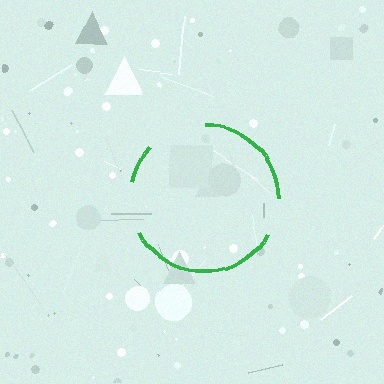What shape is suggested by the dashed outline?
The dashed outline suggests a circle.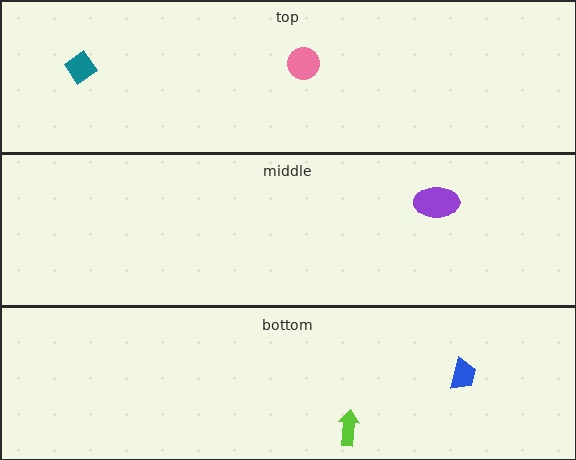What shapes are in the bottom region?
The blue trapezoid, the lime arrow.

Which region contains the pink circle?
The top region.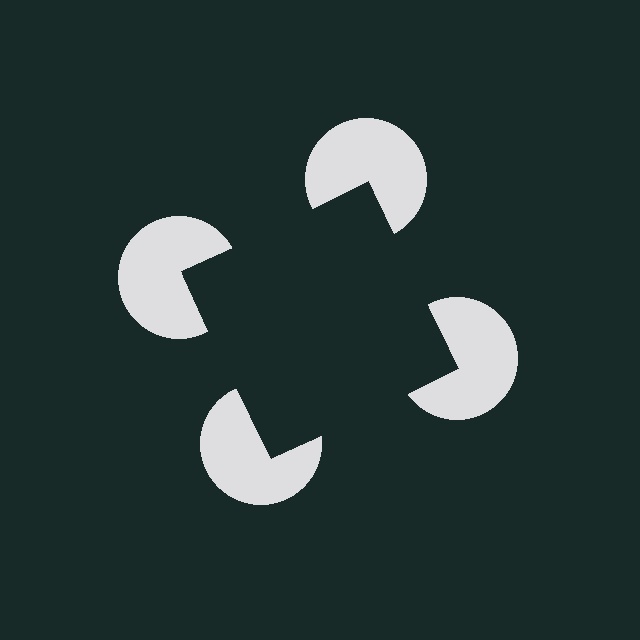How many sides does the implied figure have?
4 sides.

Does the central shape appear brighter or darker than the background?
It typically appears slightly darker than the background, even though no actual brightness change is drawn.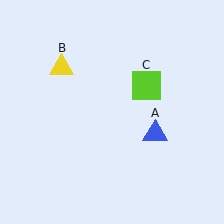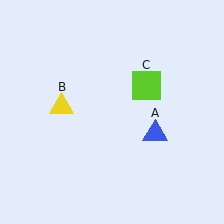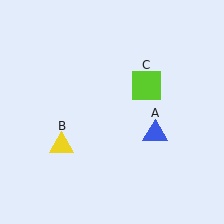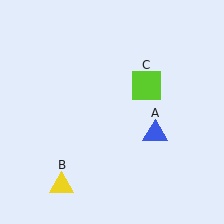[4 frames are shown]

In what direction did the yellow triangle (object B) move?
The yellow triangle (object B) moved down.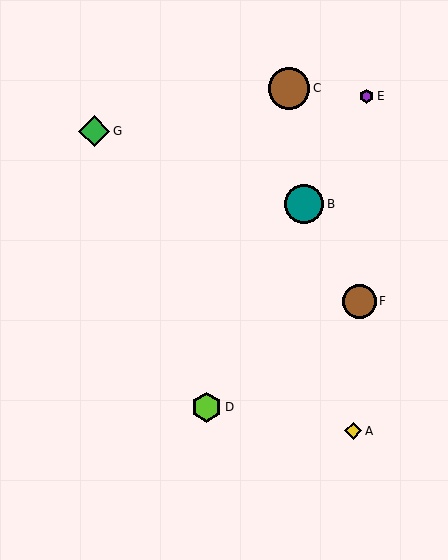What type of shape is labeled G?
Shape G is a green diamond.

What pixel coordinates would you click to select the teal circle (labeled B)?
Click at (304, 204) to select the teal circle B.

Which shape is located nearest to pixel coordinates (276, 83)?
The brown circle (labeled C) at (289, 88) is nearest to that location.